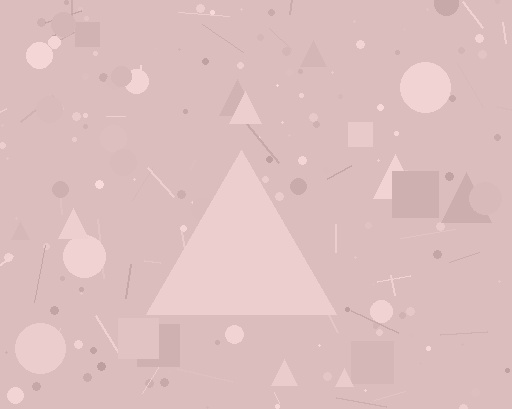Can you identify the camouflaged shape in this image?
The camouflaged shape is a triangle.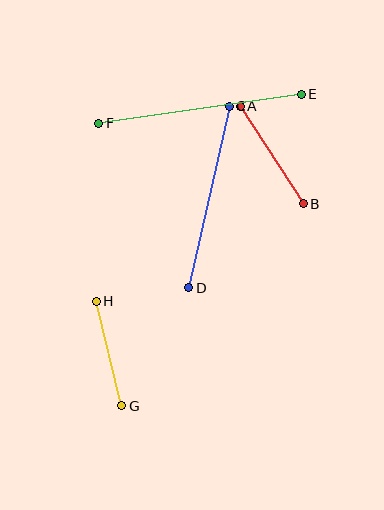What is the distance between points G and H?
The distance is approximately 107 pixels.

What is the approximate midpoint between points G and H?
The midpoint is at approximately (109, 354) pixels.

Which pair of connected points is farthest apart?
Points E and F are farthest apart.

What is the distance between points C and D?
The distance is approximately 186 pixels.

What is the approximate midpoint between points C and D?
The midpoint is at approximately (209, 197) pixels.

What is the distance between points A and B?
The distance is approximately 116 pixels.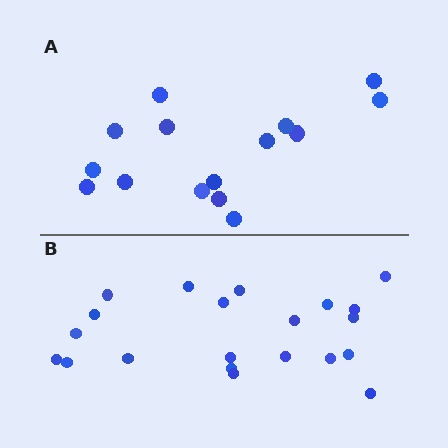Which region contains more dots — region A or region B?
Region B (the bottom region) has more dots.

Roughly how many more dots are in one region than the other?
Region B has about 6 more dots than region A.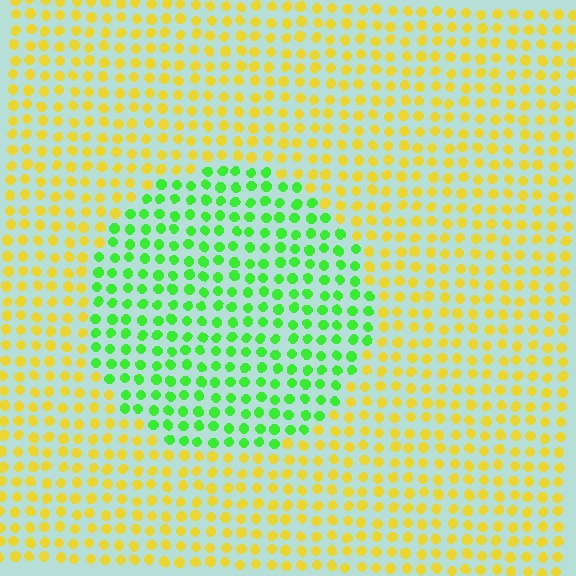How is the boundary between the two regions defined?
The boundary is defined purely by a slight shift in hue (about 64 degrees). Spacing, size, and orientation are identical on both sides.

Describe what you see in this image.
The image is filled with small yellow elements in a uniform arrangement. A circle-shaped region is visible where the elements are tinted to a slightly different hue, forming a subtle color boundary.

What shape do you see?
I see a circle.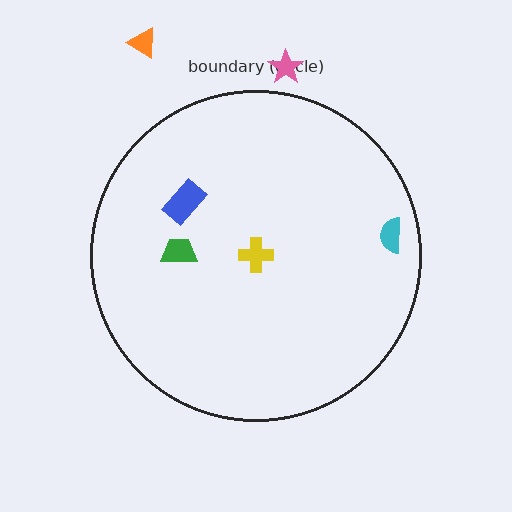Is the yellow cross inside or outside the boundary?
Inside.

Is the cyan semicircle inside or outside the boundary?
Inside.